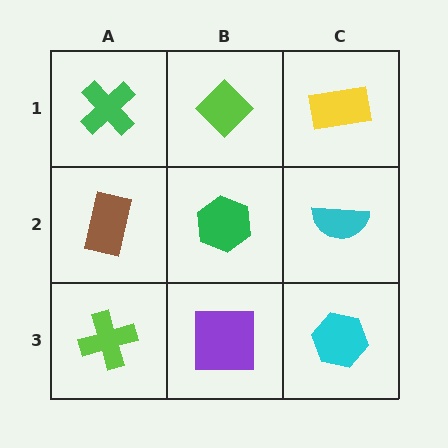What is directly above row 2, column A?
A green cross.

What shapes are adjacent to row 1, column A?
A brown rectangle (row 2, column A), a lime diamond (row 1, column B).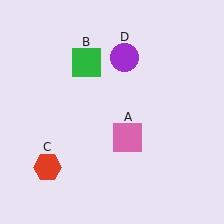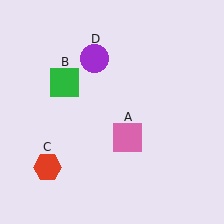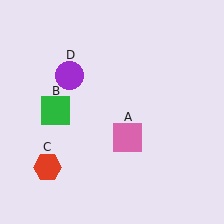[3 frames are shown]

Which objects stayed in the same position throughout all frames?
Pink square (object A) and red hexagon (object C) remained stationary.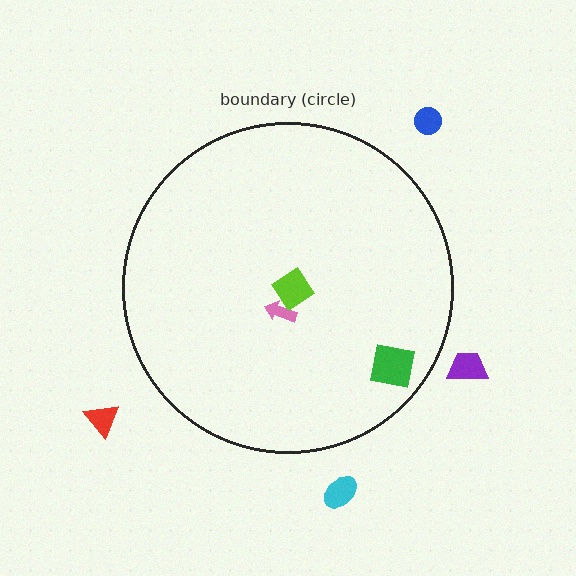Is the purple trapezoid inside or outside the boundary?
Outside.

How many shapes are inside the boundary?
3 inside, 4 outside.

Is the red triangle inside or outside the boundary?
Outside.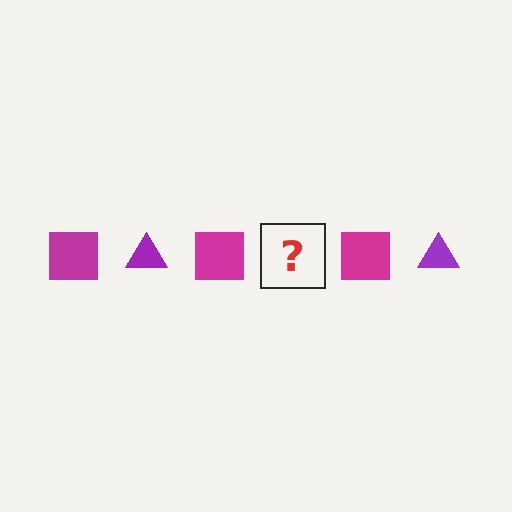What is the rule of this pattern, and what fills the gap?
The rule is that the pattern alternates between magenta square and purple triangle. The gap should be filled with a purple triangle.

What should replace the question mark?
The question mark should be replaced with a purple triangle.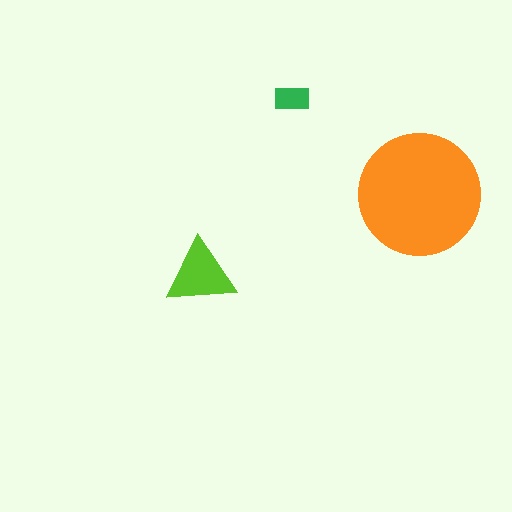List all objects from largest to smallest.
The orange circle, the lime triangle, the green rectangle.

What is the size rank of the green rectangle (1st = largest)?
3rd.